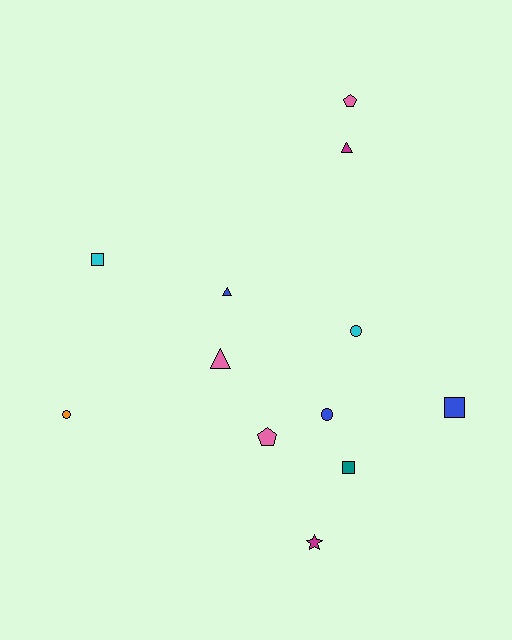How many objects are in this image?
There are 12 objects.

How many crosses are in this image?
There are no crosses.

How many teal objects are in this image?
There is 1 teal object.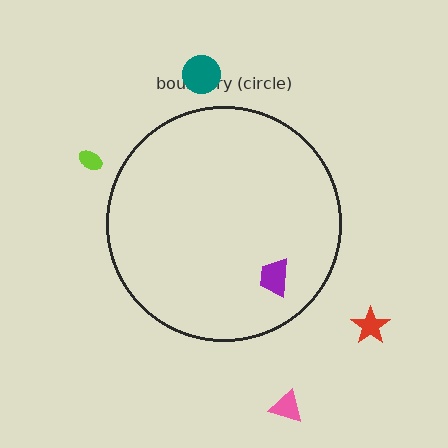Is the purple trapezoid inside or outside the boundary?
Inside.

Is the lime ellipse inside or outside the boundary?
Outside.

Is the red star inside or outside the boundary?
Outside.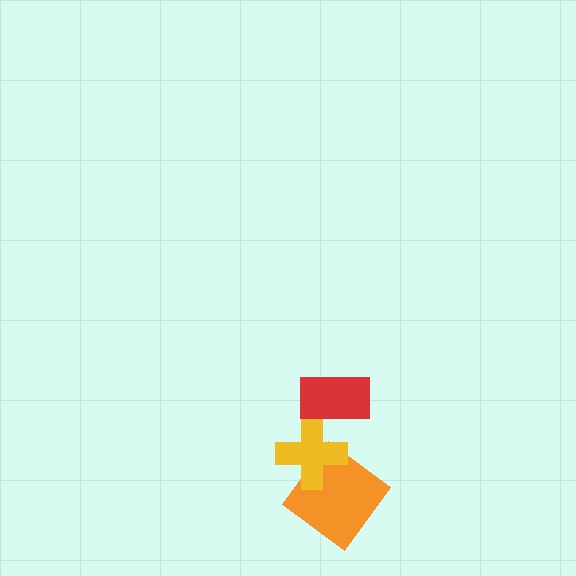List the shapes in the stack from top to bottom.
From top to bottom: the red rectangle, the yellow cross, the orange diamond.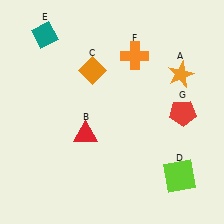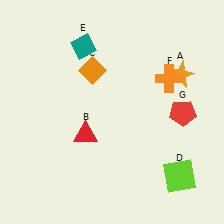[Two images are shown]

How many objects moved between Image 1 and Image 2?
2 objects moved between the two images.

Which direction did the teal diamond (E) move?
The teal diamond (E) moved right.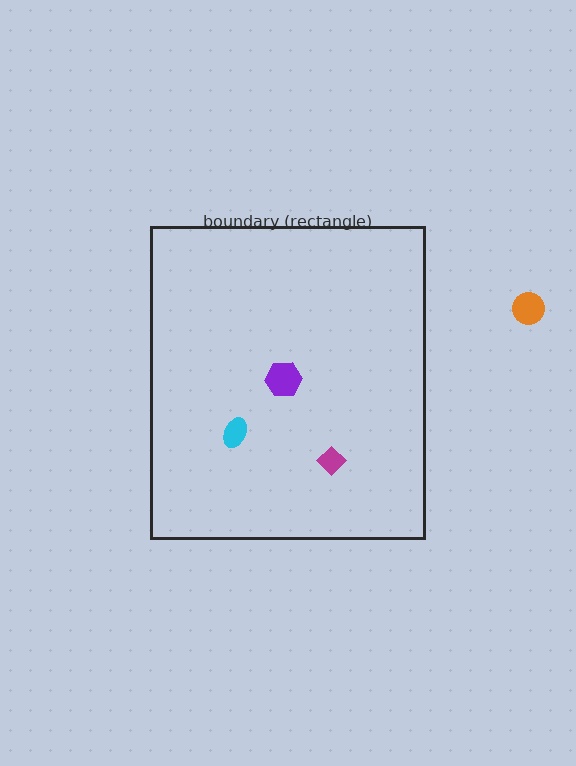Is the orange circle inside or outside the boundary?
Outside.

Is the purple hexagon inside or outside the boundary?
Inside.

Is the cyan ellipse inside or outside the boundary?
Inside.